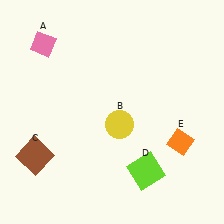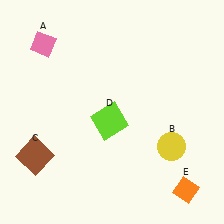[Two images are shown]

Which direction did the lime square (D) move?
The lime square (D) moved up.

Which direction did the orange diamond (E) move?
The orange diamond (E) moved down.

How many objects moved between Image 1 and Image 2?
3 objects moved between the two images.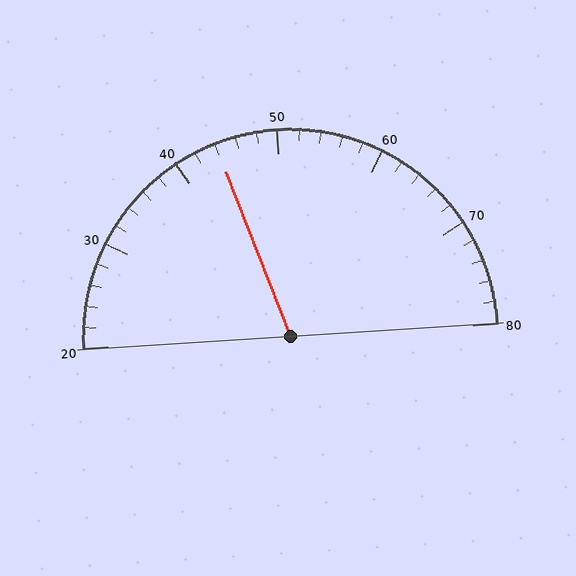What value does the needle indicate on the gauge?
The needle indicates approximately 44.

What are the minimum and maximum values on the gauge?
The gauge ranges from 20 to 80.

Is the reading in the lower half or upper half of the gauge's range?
The reading is in the lower half of the range (20 to 80).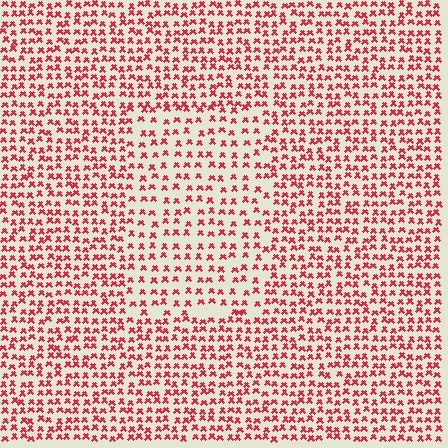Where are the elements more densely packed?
The elements are more densely packed outside the rectangle boundary.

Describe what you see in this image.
The image contains small red elements arranged at two different densities. A rectangle-shaped region is visible where the elements are less densely packed than the surrounding area.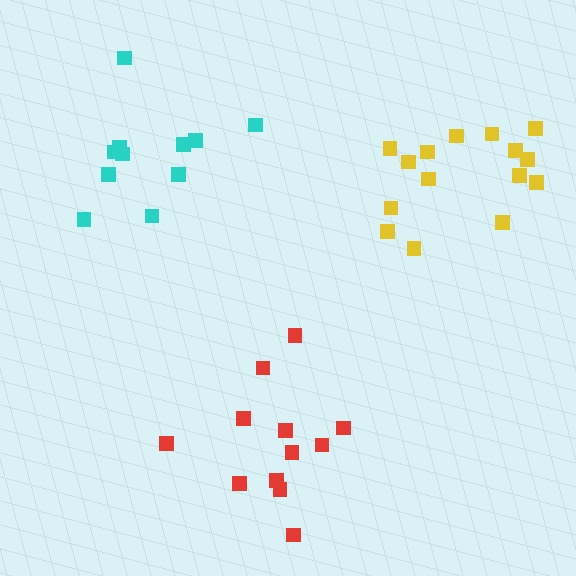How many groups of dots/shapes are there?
There are 3 groups.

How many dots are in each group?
Group 1: 15 dots, Group 2: 12 dots, Group 3: 11 dots (38 total).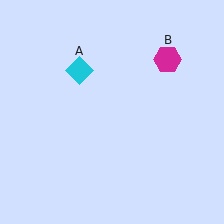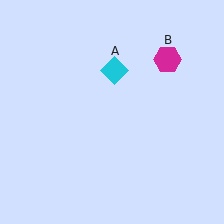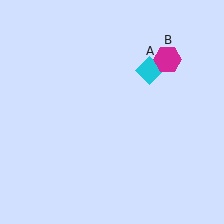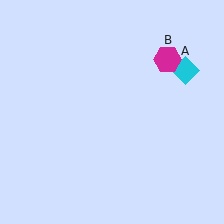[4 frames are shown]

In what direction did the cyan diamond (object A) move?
The cyan diamond (object A) moved right.